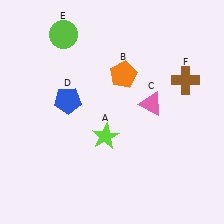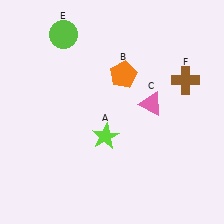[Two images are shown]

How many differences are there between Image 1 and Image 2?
There is 1 difference between the two images.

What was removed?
The blue pentagon (D) was removed in Image 2.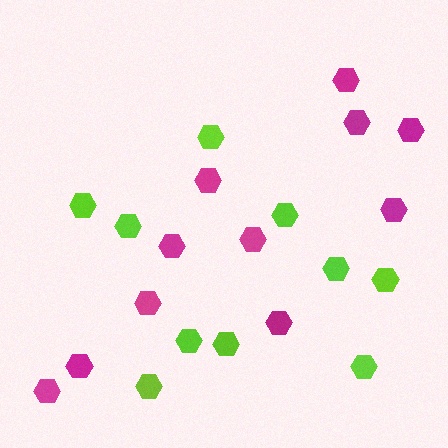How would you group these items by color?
There are 2 groups: one group of magenta hexagons (11) and one group of lime hexagons (10).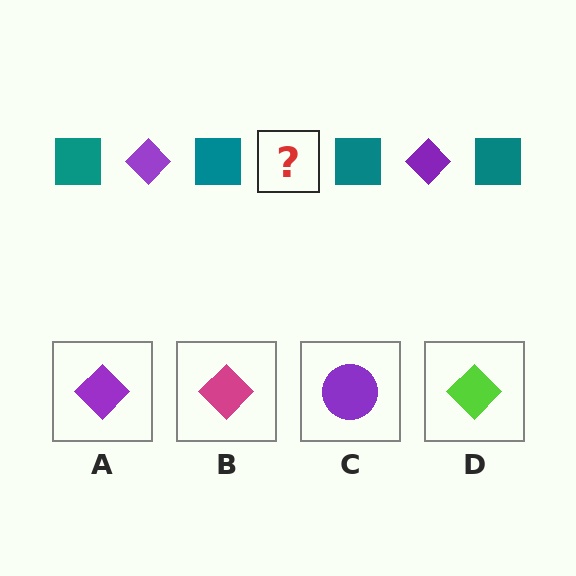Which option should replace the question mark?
Option A.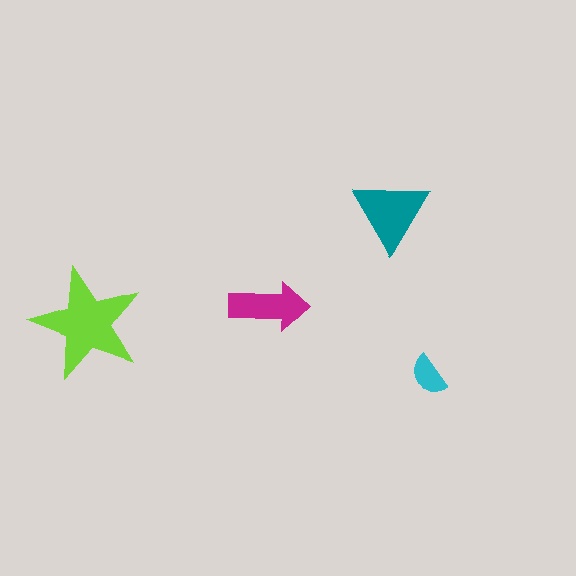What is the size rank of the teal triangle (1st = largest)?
2nd.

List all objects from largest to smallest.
The lime star, the teal triangle, the magenta arrow, the cyan semicircle.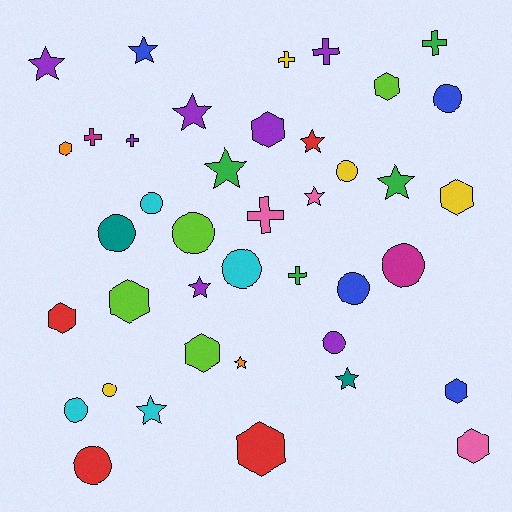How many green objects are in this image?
There are 4 green objects.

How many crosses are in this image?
There are 7 crosses.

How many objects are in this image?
There are 40 objects.